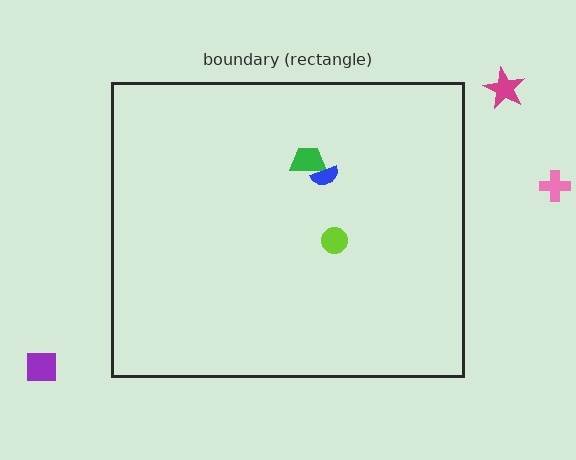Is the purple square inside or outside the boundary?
Outside.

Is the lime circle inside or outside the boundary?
Inside.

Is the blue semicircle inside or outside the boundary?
Inside.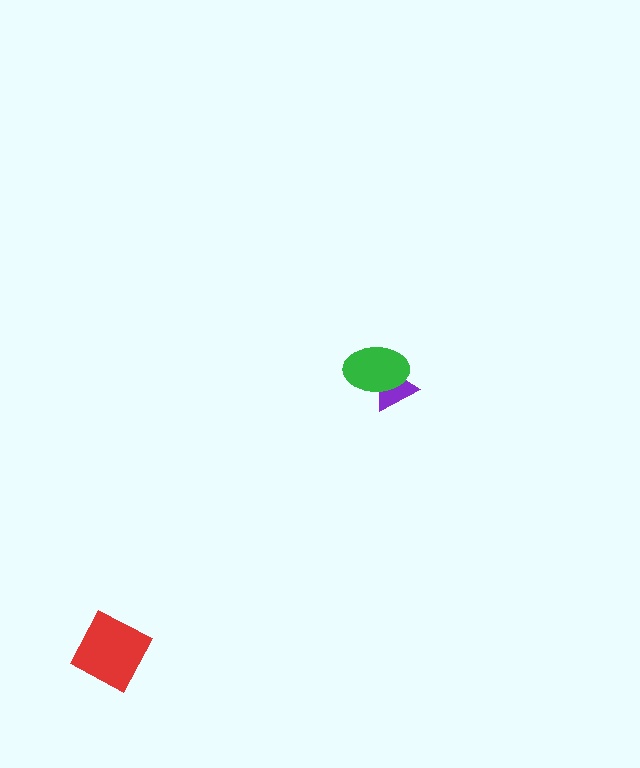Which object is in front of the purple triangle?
The green ellipse is in front of the purple triangle.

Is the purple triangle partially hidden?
Yes, it is partially covered by another shape.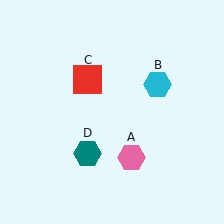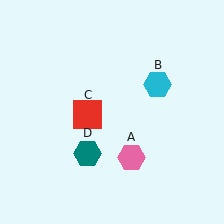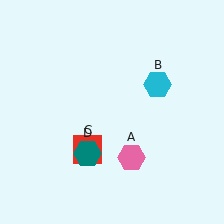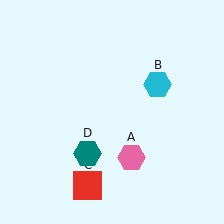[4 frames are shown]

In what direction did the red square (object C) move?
The red square (object C) moved down.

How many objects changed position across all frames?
1 object changed position: red square (object C).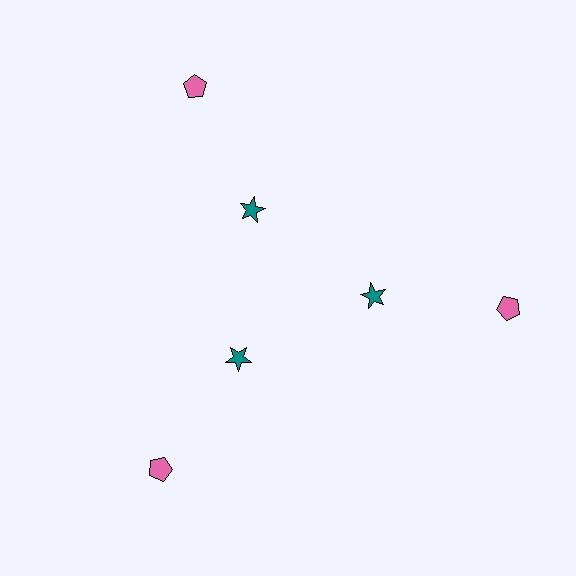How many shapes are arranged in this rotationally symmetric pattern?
There are 6 shapes, arranged in 3 groups of 2.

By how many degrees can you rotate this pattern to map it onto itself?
The pattern maps onto itself every 120 degrees of rotation.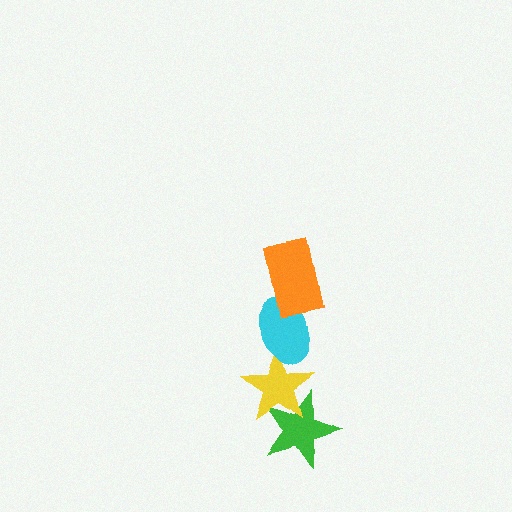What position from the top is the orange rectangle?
The orange rectangle is 1st from the top.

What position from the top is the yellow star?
The yellow star is 3rd from the top.